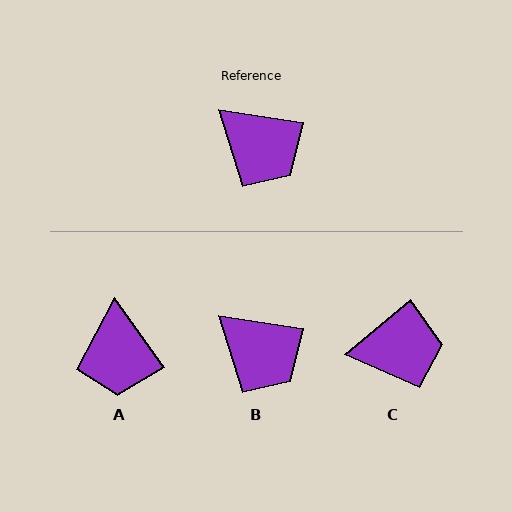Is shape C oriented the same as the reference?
No, it is off by about 49 degrees.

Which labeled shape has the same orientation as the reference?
B.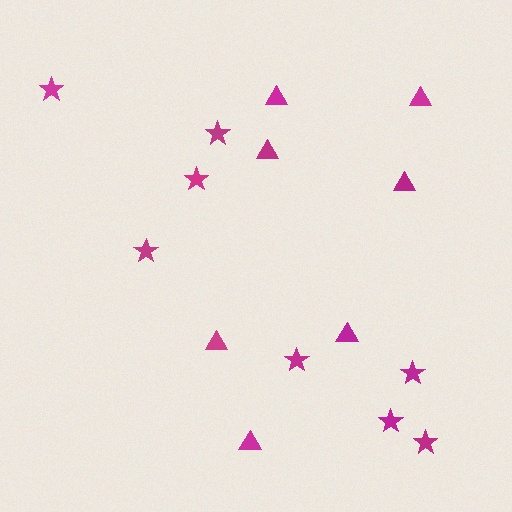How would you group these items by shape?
There are 2 groups: one group of stars (8) and one group of triangles (7).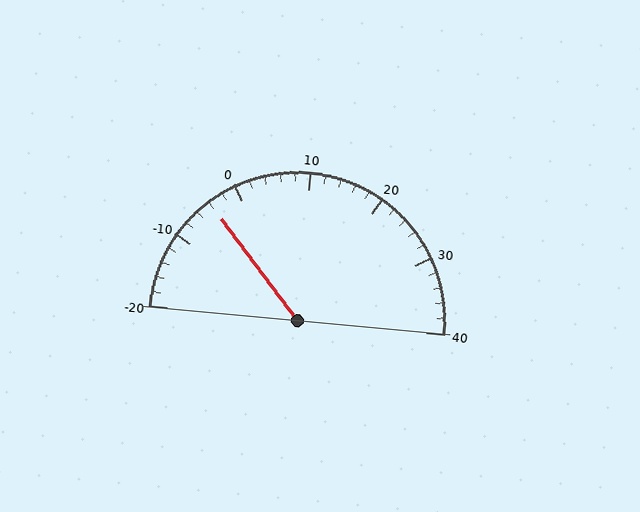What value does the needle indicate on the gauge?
The needle indicates approximately -4.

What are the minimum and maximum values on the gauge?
The gauge ranges from -20 to 40.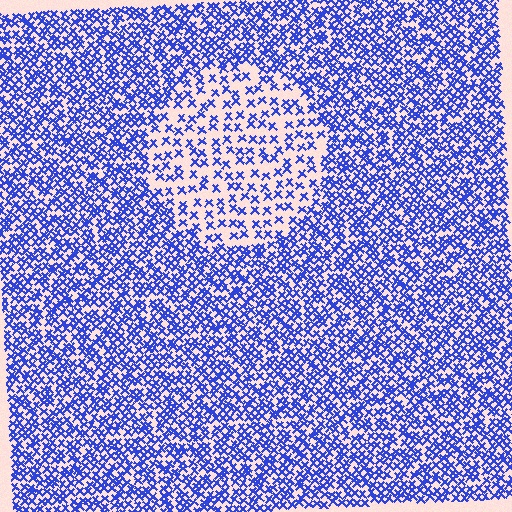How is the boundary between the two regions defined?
The boundary is defined by a change in element density (approximately 2.2x ratio). All elements are the same color, size, and shape.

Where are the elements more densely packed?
The elements are more densely packed outside the circle boundary.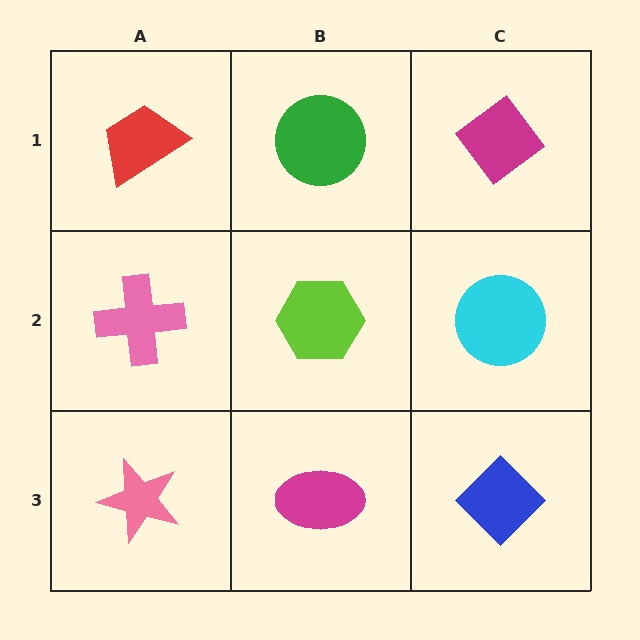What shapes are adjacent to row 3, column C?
A cyan circle (row 2, column C), a magenta ellipse (row 3, column B).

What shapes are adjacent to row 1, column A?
A pink cross (row 2, column A), a green circle (row 1, column B).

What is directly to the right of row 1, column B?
A magenta diamond.